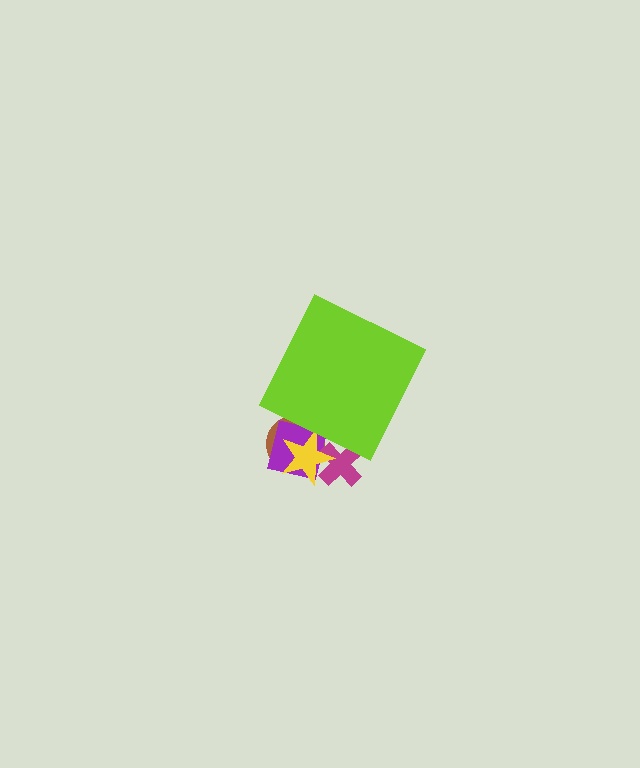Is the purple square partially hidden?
Yes, the purple square is partially hidden behind the lime diamond.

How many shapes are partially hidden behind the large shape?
4 shapes are partially hidden.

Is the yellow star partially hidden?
Yes, the yellow star is partially hidden behind the lime diamond.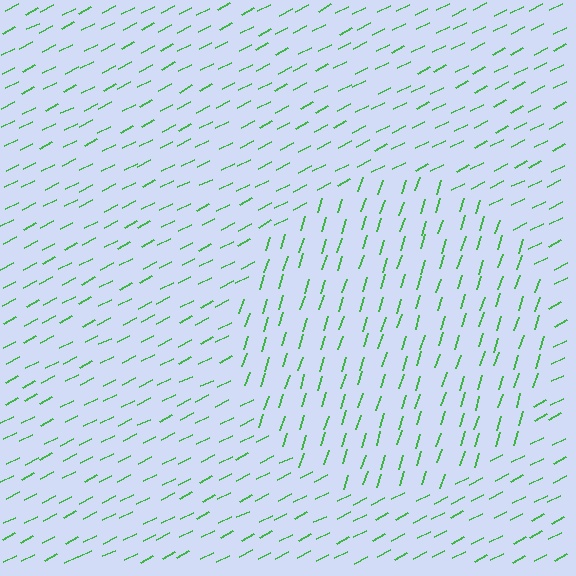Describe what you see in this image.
The image is filled with small green line segments. A circle region in the image has lines oriented differently from the surrounding lines, creating a visible texture boundary.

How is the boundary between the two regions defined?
The boundary is defined purely by a change in line orientation (approximately 45 degrees difference). All lines are the same color and thickness.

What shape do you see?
I see a circle.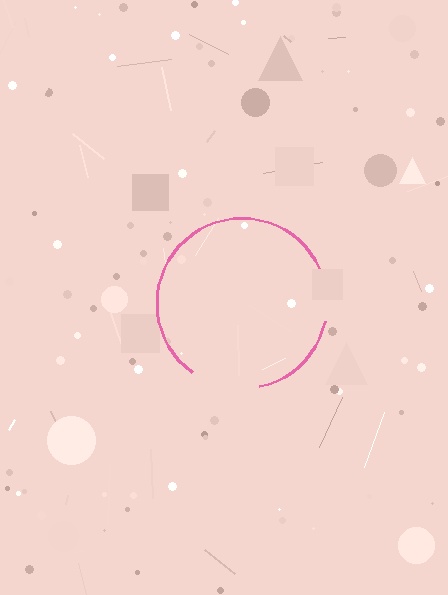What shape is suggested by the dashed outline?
The dashed outline suggests a circle.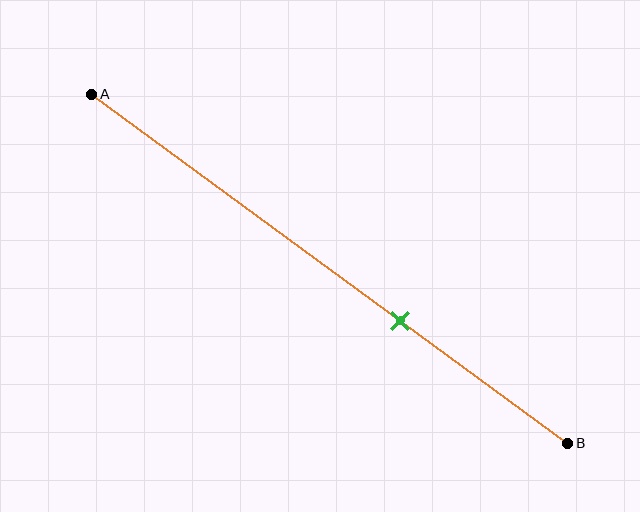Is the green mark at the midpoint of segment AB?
No, the mark is at about 65% from A, not at the 50% midpoint.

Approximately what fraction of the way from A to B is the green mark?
The green mark is approximately 65% of the way from A to B.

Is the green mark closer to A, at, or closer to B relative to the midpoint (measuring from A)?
The green mark is closer to point B than the midpoint of segment AB.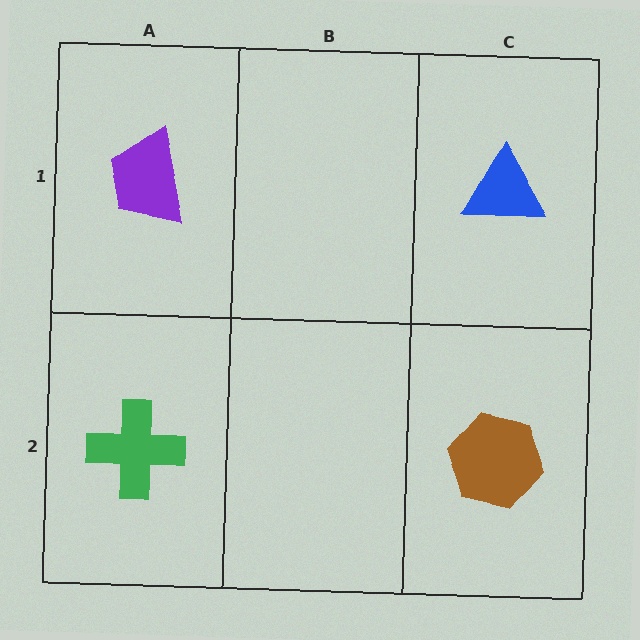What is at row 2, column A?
A green cross.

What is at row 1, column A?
A purple trapezoid.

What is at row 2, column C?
A brown hexagon.